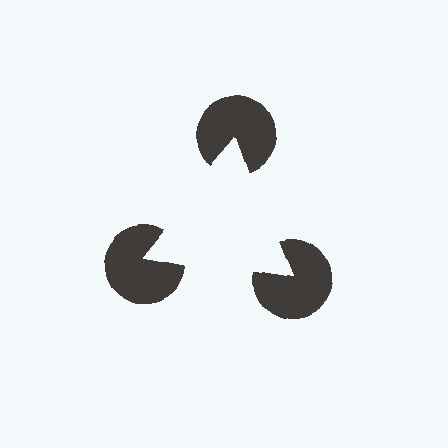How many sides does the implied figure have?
3 sides.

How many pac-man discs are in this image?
There are 3 — one at each vertex of the illusory triangle.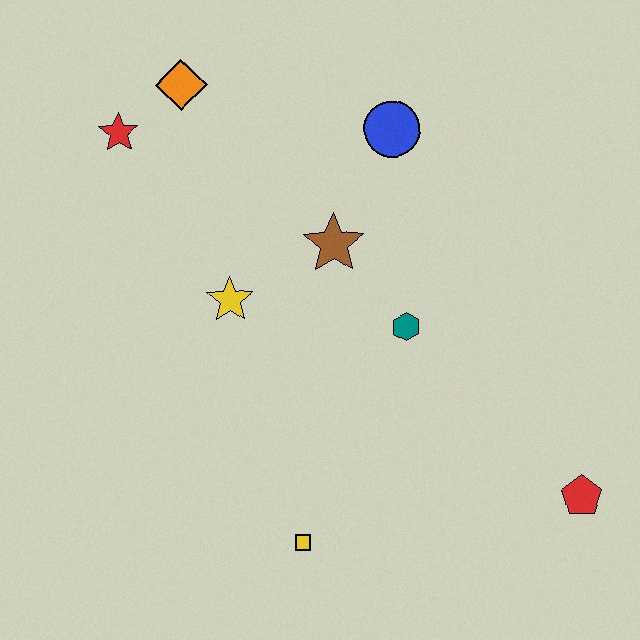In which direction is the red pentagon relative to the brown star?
The red pentagon is below the brown star.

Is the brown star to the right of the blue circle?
No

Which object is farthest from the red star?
The red pentagon is farthest from the red star.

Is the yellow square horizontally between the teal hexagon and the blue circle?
No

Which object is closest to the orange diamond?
The red star is closest to the orange diamond.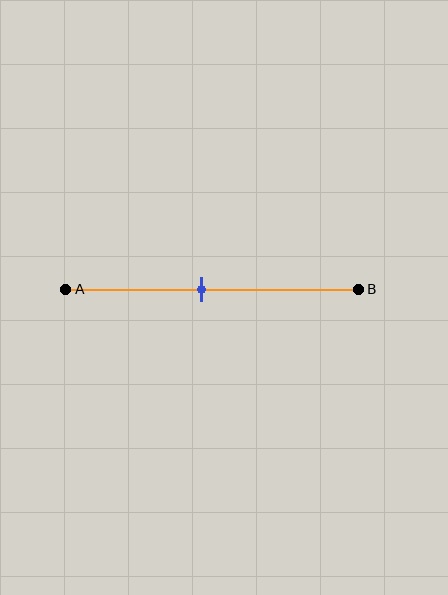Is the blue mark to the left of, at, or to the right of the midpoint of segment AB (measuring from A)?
The blue mark is to the left of the midpoint of segment AB.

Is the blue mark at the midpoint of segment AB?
No, the mark is at about 45% from A, not at the 50% midpoint.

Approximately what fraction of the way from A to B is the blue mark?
The blue mark is approximately 45% of the way from A to B.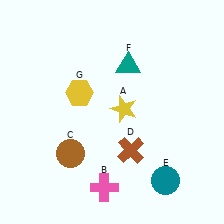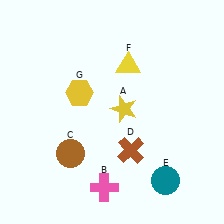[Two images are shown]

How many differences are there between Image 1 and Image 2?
There is 1 difference between the two images.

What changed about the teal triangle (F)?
In Image 1, F is teal. In Image 2, it changed to yellow.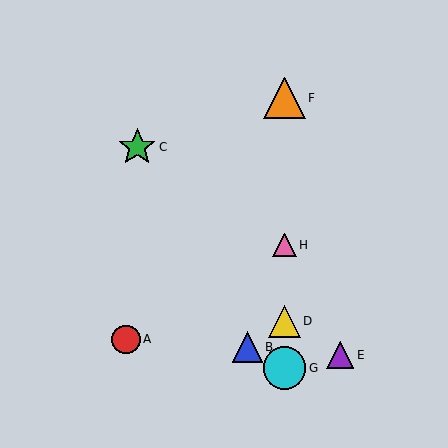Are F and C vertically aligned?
No, F is at x≈284 and C is at x≈137.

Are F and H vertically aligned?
Yes, both are at x≈284.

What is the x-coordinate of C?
Object C is at x≈137.